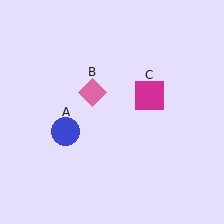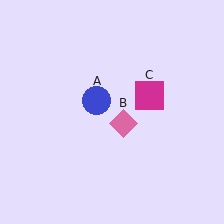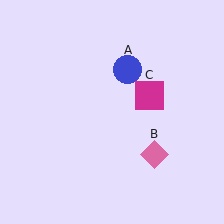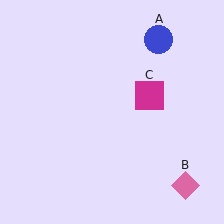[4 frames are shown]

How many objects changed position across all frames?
2 objects changed position: blue circle (object A), pink diamond (object B).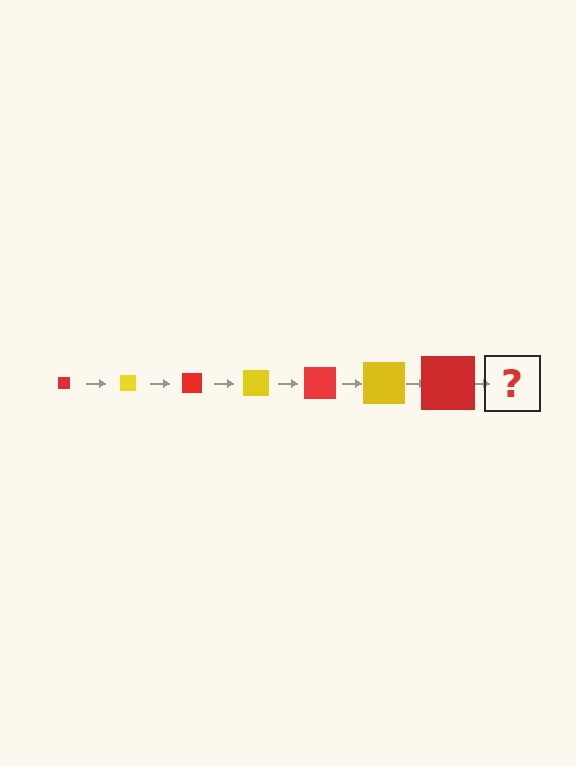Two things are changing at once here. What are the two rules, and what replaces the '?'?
The two rules are that the square grows larger each step and the color cycles through red and yellow. The '?' should be a yellow square, larger than the previous one.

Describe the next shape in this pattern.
It should be a yellow square, larger than the previous one.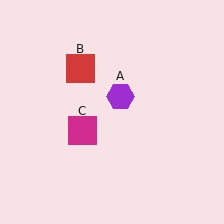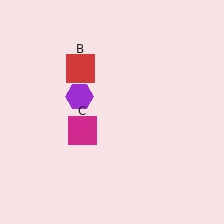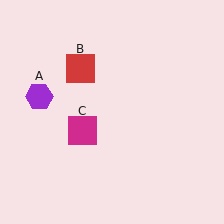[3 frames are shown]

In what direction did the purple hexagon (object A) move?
The purple hexagon (object A) moved left.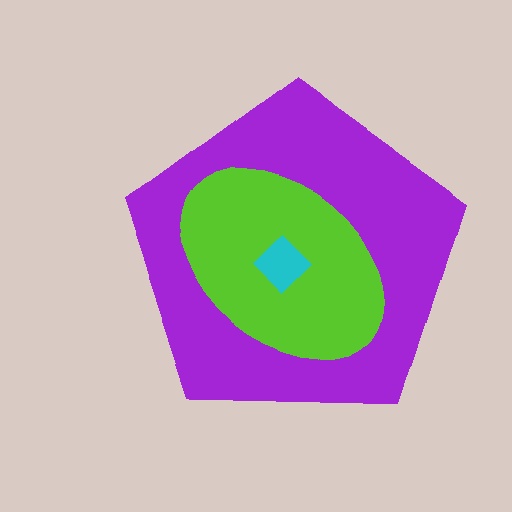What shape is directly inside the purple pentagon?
The lime ellipse.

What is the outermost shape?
The purple pentagon.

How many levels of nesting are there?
3.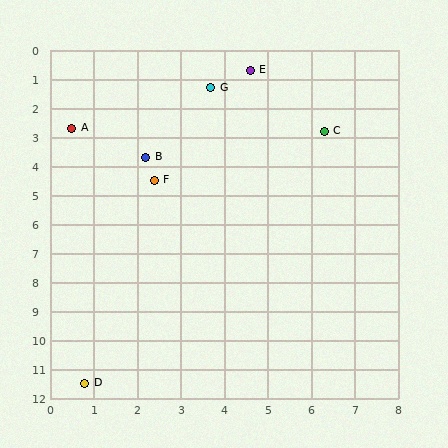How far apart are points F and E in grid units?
Points F and E are about 4.4 grid units apart.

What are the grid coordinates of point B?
Point B is at approximately (2.2, 3.7).